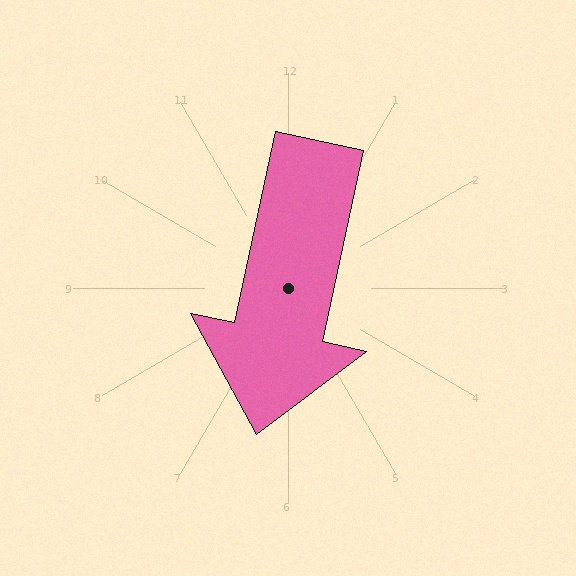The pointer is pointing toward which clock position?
Roughly 6 o'clock.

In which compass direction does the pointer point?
South.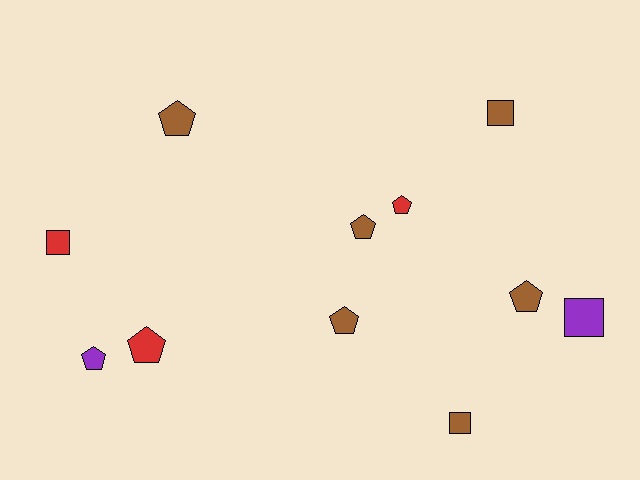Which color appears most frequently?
Brown, with 6 objects.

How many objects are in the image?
There are 11 objects.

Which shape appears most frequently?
Pentagon, with 7 objects.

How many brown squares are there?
There are 2 brown squares.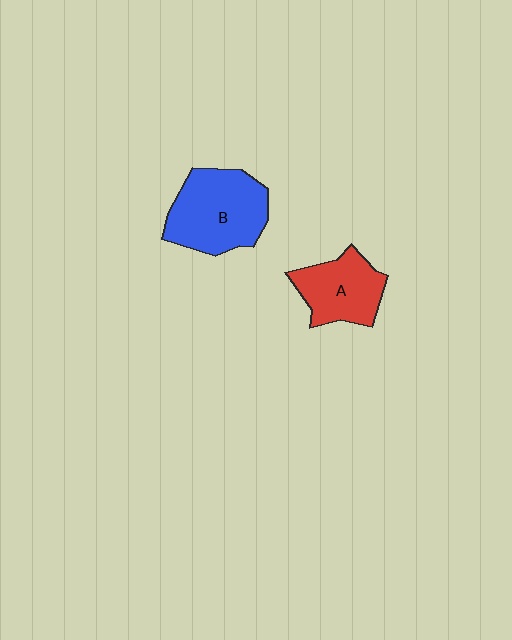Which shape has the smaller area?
Shape A (red).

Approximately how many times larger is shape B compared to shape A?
Approximately 1.4 times.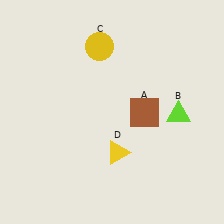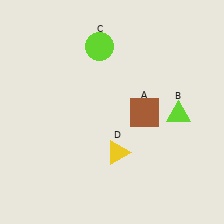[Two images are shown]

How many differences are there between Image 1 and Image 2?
There is 1 difference between the two images.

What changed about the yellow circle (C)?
In Image 1, C is yellow. In Image 2, it changed to lime.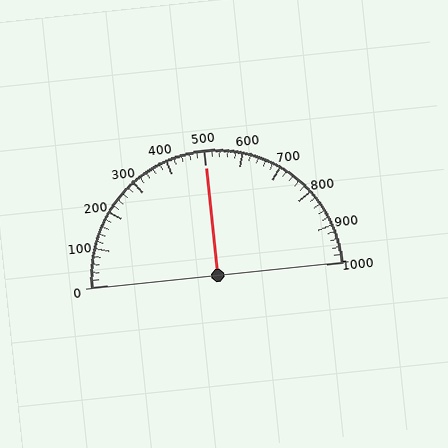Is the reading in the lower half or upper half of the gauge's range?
The reading is in the upper half of the range (0 to 1000).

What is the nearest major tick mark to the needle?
The nearest major tick mark is 500.